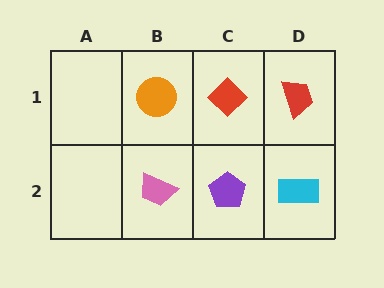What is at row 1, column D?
A red trapezoid.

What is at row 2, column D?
A cyan rectangle.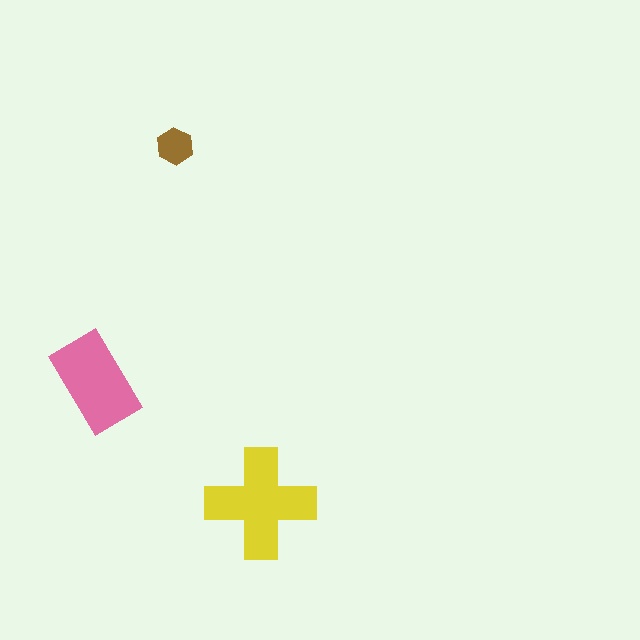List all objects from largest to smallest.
The yellow cross, the pink rectangle, the brown hexagon.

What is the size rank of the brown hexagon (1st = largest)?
3rd.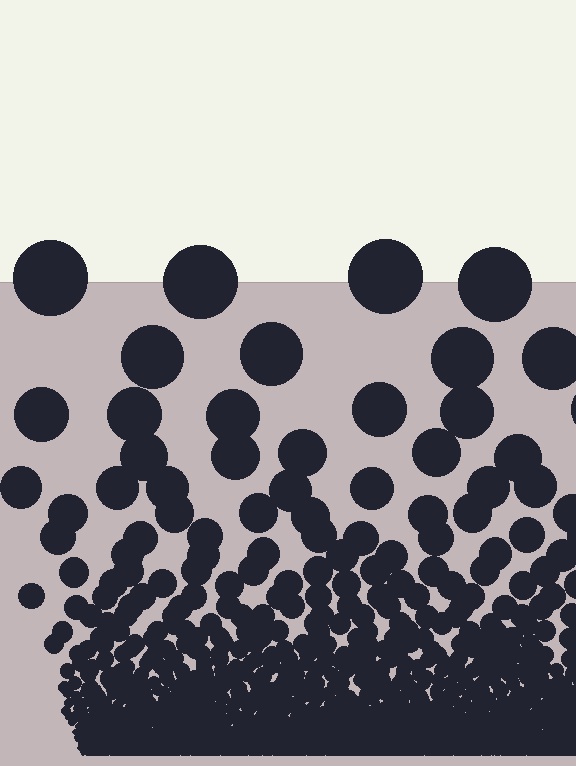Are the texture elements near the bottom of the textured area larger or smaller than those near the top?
Smaller. The gradient is inverted — elements near the bottom are smaller and denser.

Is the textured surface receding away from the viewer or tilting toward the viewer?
The surface appears to tilt toward the viewer. Texture elements get larger and sparser toward the top.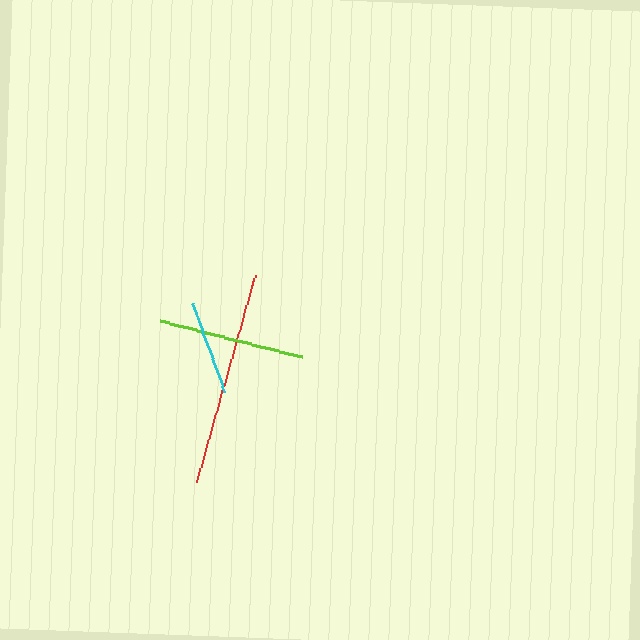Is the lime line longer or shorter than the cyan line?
The lime line is longer than the cyan line.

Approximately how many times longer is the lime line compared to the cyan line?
The lime line is approximately 1.6 times the length of the cyan line.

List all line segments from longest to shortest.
From longest to shortest: red, lime, cyan.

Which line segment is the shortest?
The cyan line is the shortest at approximately 94 pixels.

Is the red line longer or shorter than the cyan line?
The red line is longer than the cyan line.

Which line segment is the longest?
The red line is the longest at approximately 215 pixels.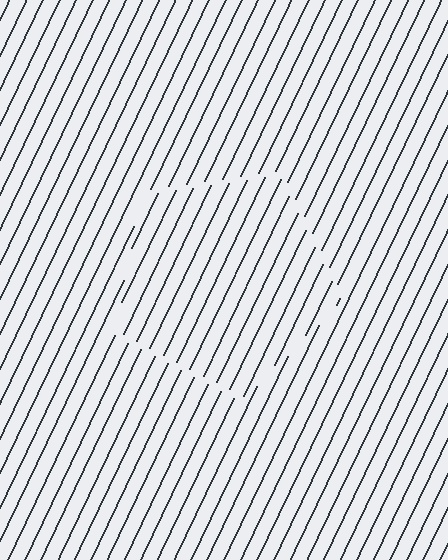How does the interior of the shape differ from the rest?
The interior of the shape contains the same grating, shifted by half a period — the contour is defined by the phase discontinuity where line-ends from the inner and outer gratings abut.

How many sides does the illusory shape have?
5 sides — the line-ends trace a pentagon.